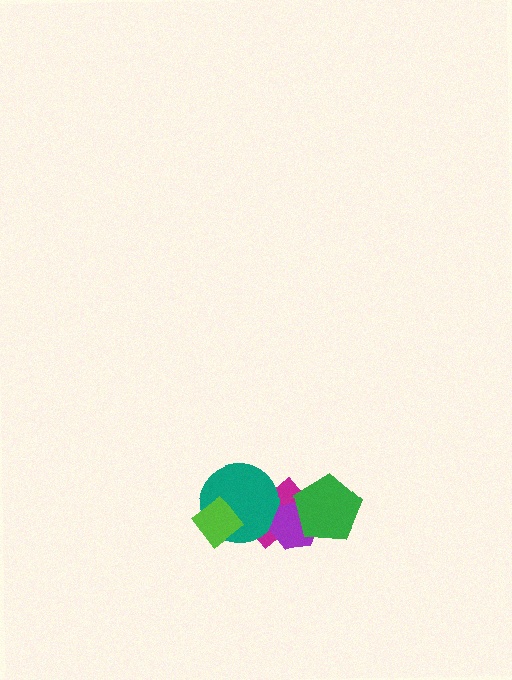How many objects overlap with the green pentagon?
2 objects overlap with the green pentagon.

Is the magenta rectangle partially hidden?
Yes, it is partially covered by another shape.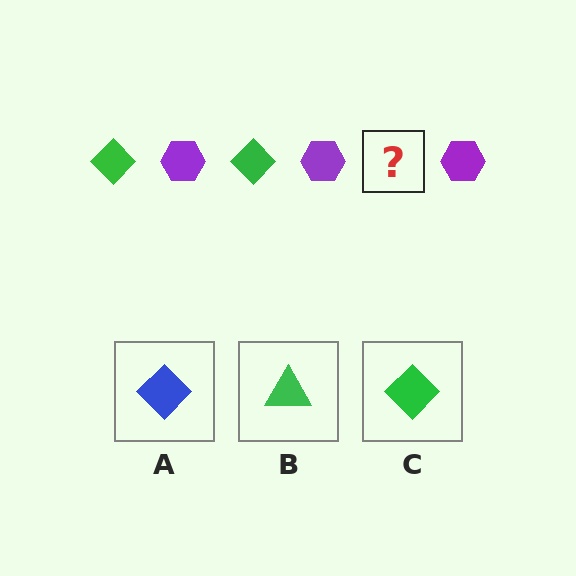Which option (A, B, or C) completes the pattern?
C.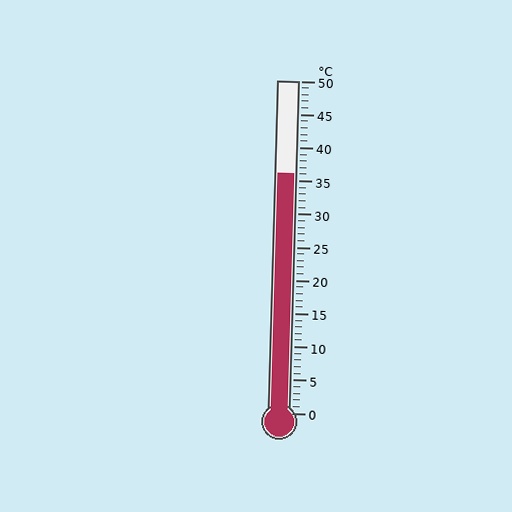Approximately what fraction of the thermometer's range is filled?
The thermometer is filled to approximately 70% of its range.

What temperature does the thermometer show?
The thermometer shows approximately 36°C.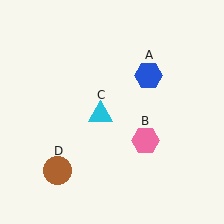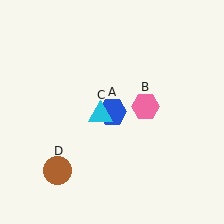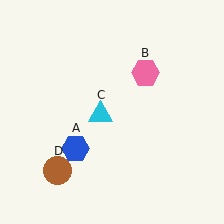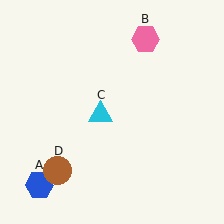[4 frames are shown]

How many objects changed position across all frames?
2 objects changed position: blue hexagon (object A), pink hexagon (object B).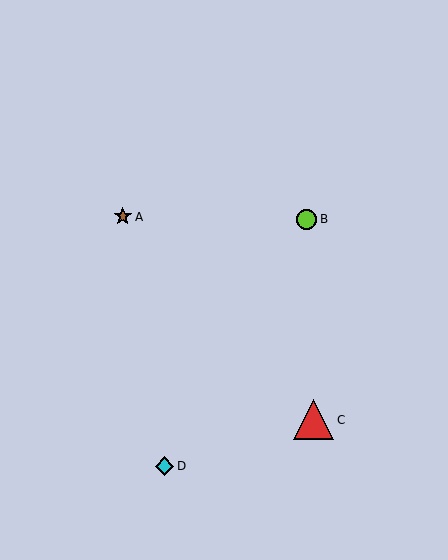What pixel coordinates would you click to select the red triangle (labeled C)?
Click at (313, 420) to select the red triangle C.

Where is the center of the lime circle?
The center of the lime circle is at (307, 219).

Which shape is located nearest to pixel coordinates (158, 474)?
The cyan diamond (labeled D) at (164, 466) is nearest to that location.